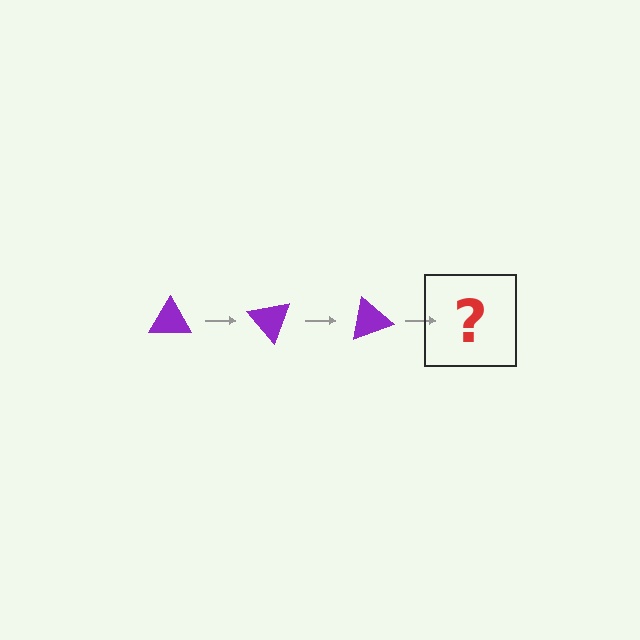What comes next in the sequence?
The next element should be a purple triangle rotated 150 degrees.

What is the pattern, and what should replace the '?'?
The pattern is that the triangle rotates 50 degrees each step. The '?' should be a purple triangle rotated 150 degrees.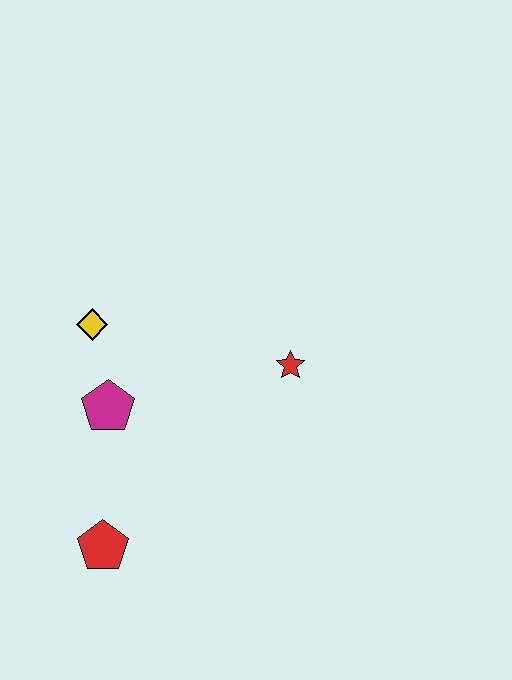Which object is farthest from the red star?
The red pentagon is farthest from the red star.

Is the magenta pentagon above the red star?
No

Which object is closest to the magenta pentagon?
The yellow diamond is closest to the magenta pentagon.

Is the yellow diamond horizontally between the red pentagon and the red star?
No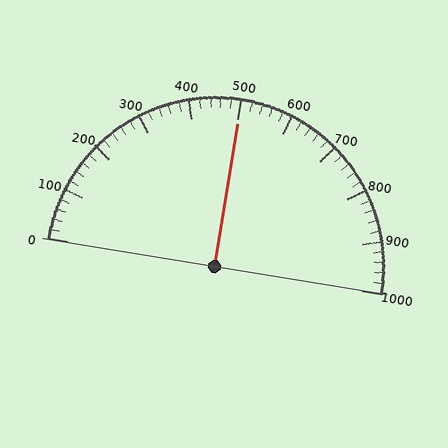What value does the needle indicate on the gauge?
The needle indicates approximately 500.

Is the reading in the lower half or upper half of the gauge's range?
The reading is in the upper half of the range (0 to 1000).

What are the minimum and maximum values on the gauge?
The gauge ranges from 0 to 1000.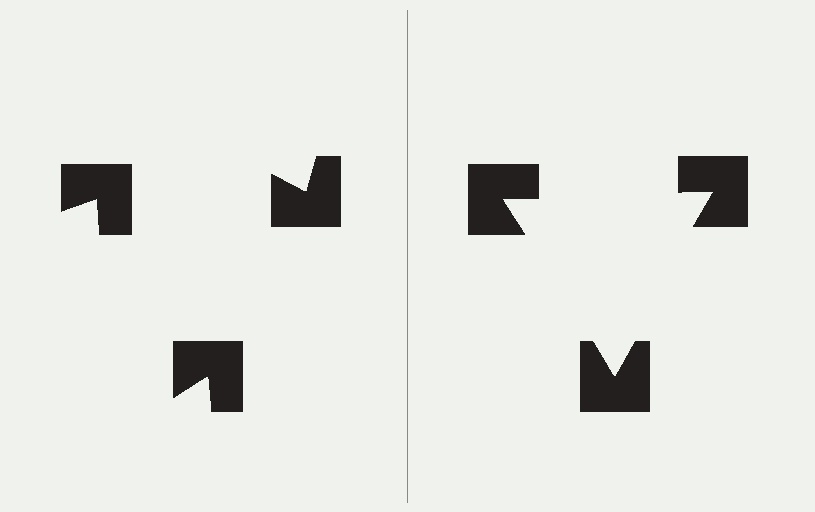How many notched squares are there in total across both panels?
6 — 3 on each side.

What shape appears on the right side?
An illusory triangle.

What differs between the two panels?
The notched squares are positioned identically on both sides; only the wedge orientations differ. On the right they align to a triangle; on the left they are misaligned.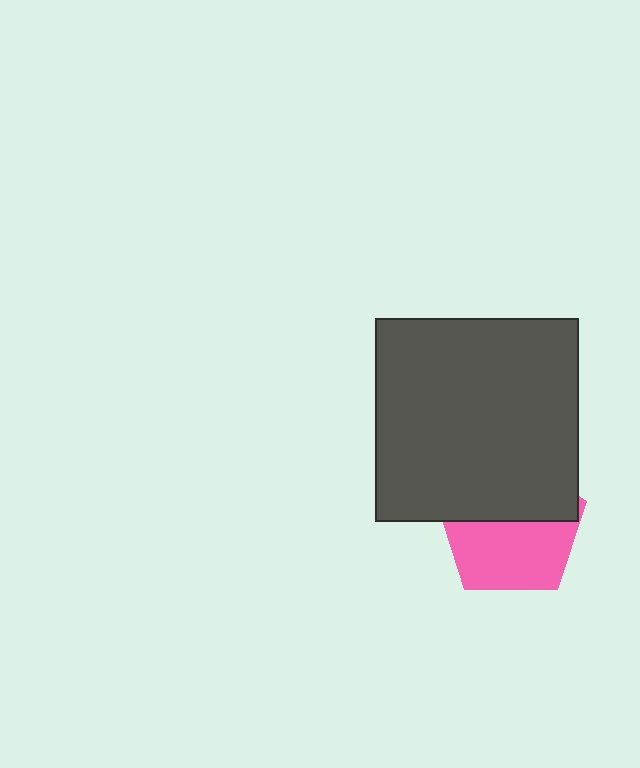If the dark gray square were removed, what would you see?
You would see the complete pink pentagon.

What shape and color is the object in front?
The object in front is a dark gray square.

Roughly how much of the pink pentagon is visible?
About half of it is visible (roughly 54%).